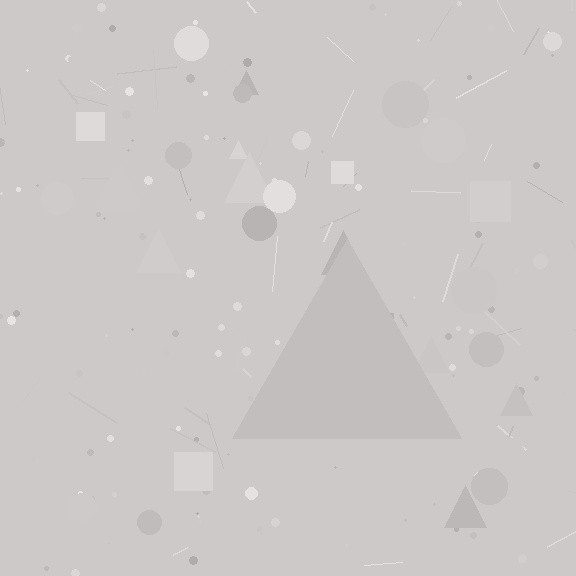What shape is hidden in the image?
A triangle is hidden in the image.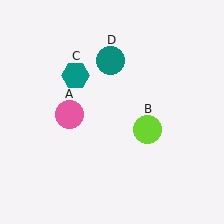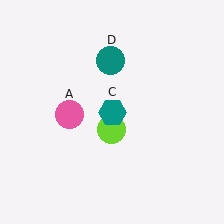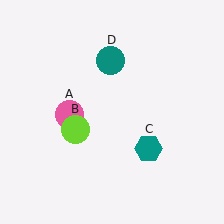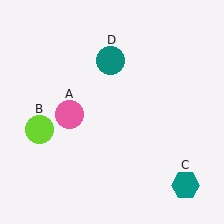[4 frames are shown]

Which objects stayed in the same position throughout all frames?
Pink circle (object A) and teal circle (object D) remained stationary.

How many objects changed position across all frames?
2 objects changed position: lime circle (object B), teal hexagon (object C).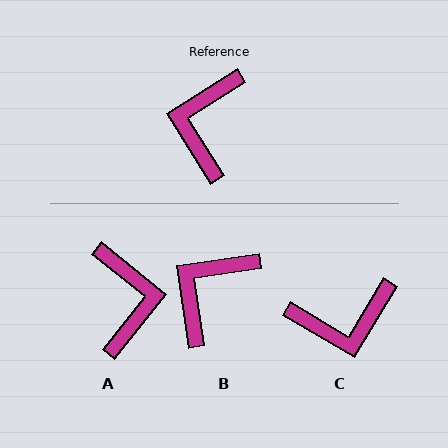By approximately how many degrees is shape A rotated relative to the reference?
Approximately 161 degrees clockwise.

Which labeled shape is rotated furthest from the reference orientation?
A, about 161 degrees away.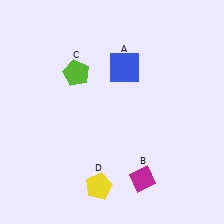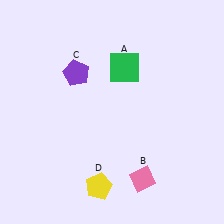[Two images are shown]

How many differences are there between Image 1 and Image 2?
There are 3 differences between the two images.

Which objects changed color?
A changed from blue to green. B changed from magenta to pink. C changed from lime to purple.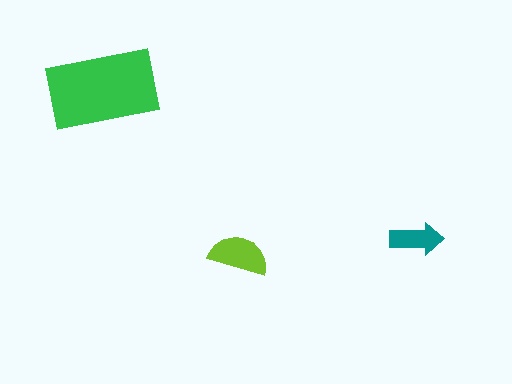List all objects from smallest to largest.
The teal arrow, the lime semicircle, the green rectangle.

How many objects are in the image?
There are 3 objects in the image.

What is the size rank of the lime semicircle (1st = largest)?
2nd.